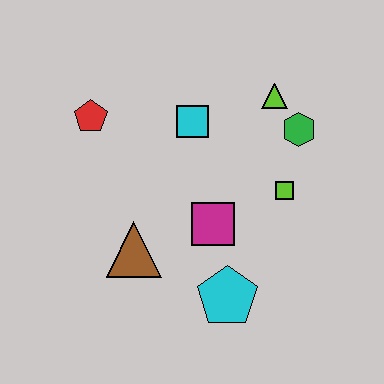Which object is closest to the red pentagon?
The cyan square is closest to the red pentagon.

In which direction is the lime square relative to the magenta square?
The lime square is to the right of the magenta square.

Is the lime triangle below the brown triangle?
No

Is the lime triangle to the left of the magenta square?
No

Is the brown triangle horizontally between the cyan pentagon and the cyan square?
No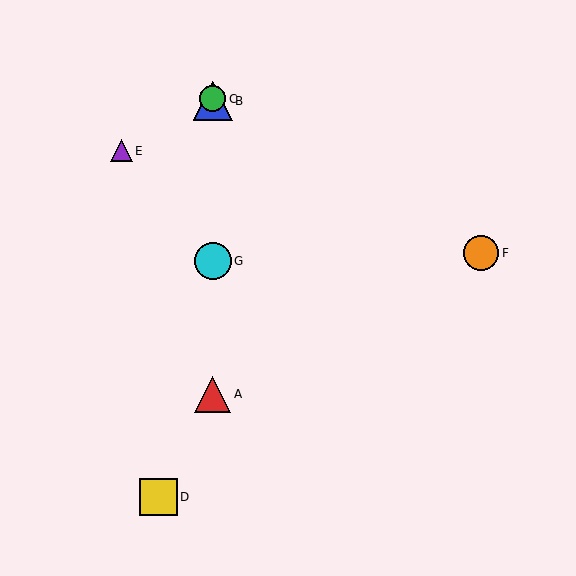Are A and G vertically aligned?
Yes, both are at x≈213.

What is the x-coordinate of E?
Object E is at x≈122.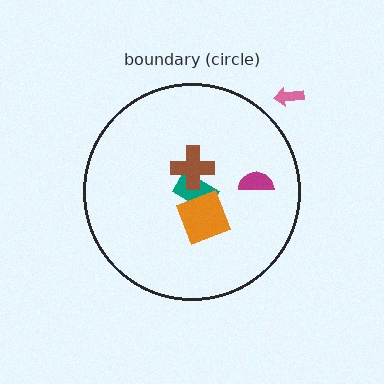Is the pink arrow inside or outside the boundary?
Outside.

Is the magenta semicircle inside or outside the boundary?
Inside.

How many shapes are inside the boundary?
4 inside, 1 outside.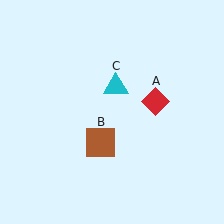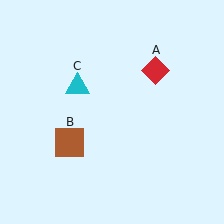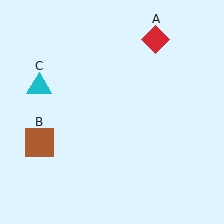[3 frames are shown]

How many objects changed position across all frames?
3 objects changed position: red diamond (object A), brown square (object B), cyan triangle (object C).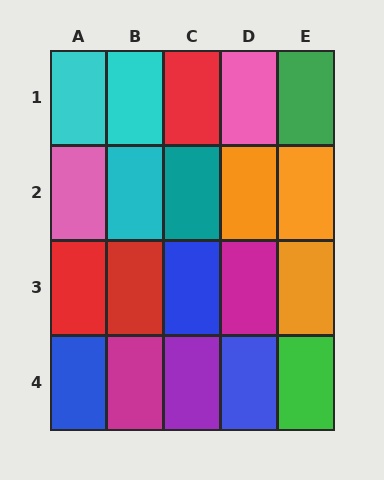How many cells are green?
2 cells are green.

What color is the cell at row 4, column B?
Magenta.